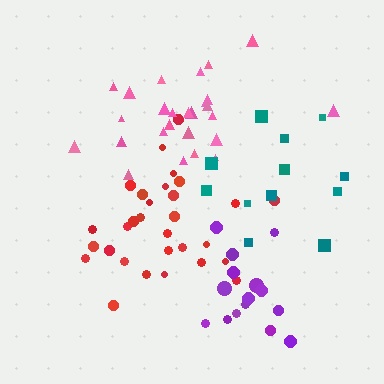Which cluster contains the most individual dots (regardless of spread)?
Red (30).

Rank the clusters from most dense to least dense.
pink, red, purple, teal.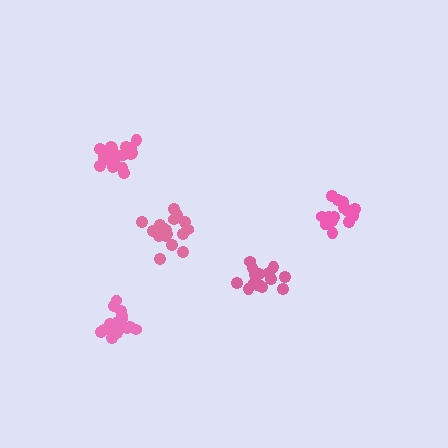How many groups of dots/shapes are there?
There are 5 groups.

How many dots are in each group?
Group 1: 15 dots, Group 2: 17 dots, Group 3: 18 dots, Group 4: 14 dots, Group 5: 17 dots (81 total).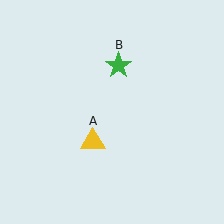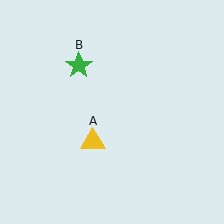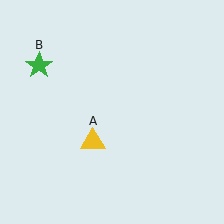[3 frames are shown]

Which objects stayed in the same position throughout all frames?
Yellow triangle (object A) remained stationary.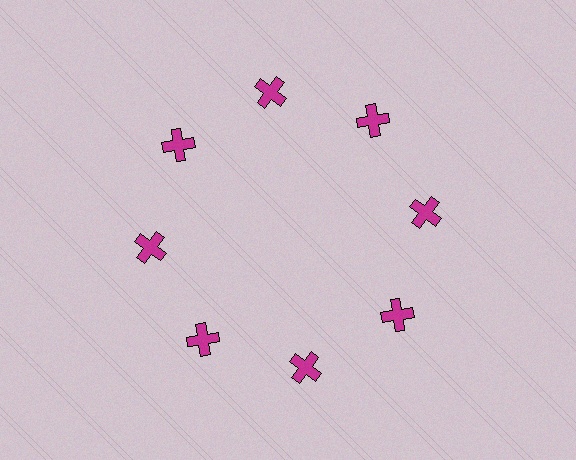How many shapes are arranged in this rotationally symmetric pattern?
There are 8 shapes, arranged in 8 groups of 1.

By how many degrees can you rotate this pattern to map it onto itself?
The pattern maps onto itself every 45 degrees of rotation.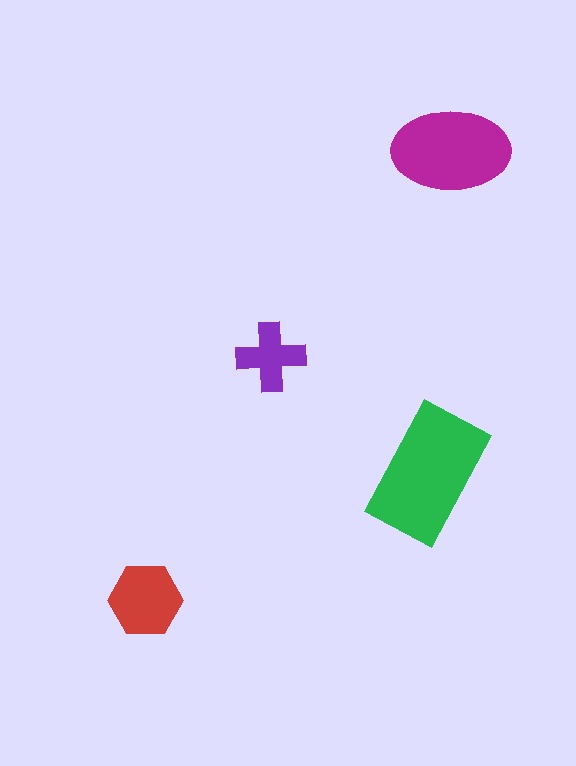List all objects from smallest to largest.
The purple cross, the red hexagon, the magenta ellipse, the green rectangle.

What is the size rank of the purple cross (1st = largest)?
4th.